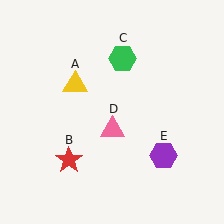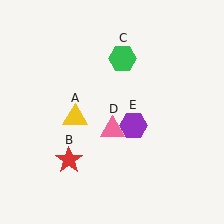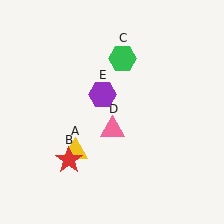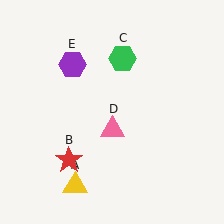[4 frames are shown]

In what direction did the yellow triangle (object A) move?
The yellow triangle (object A) moved down.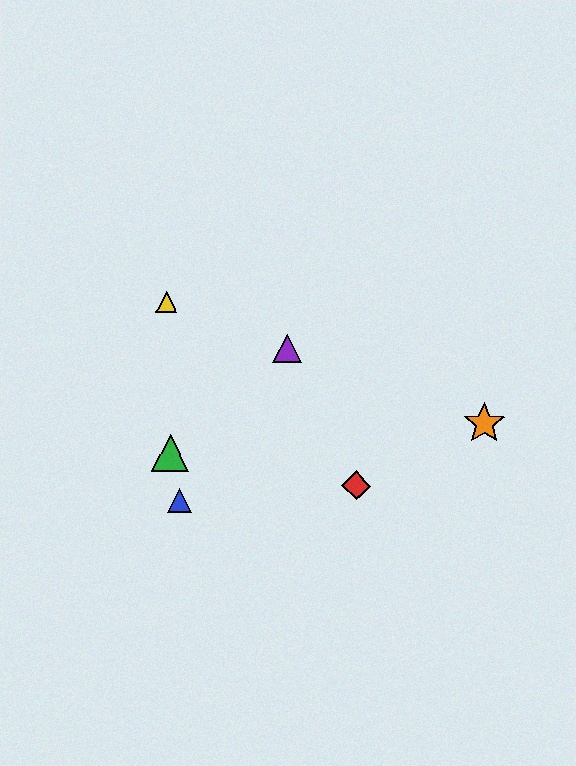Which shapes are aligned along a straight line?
The yellow triangle, the purple triangle, the orange star are aligned along a straight line.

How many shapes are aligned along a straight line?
3 shapes (the yellow triangle, the purple triangle, the orange star) are aligned along a straight line.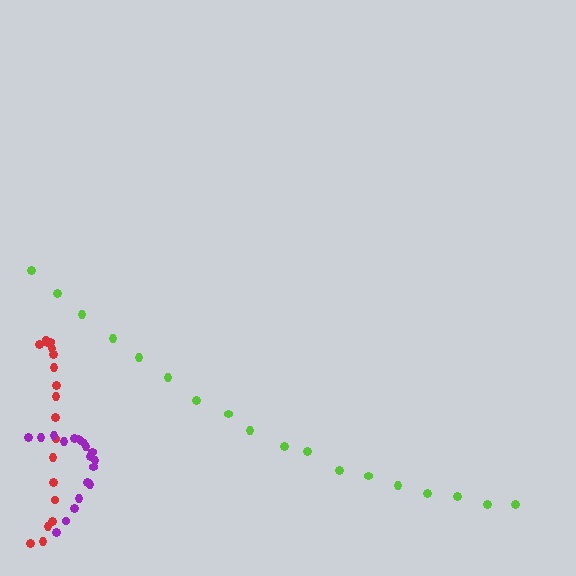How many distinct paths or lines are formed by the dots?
There are 3 distinct paths.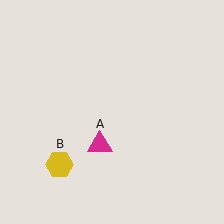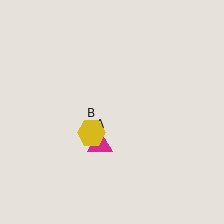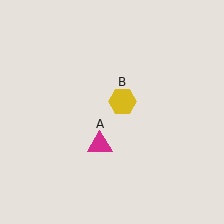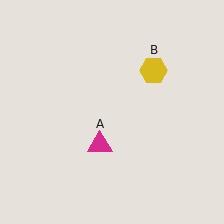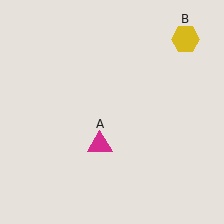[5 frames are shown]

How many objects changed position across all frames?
1 object changed position: yellow hexagon (object B).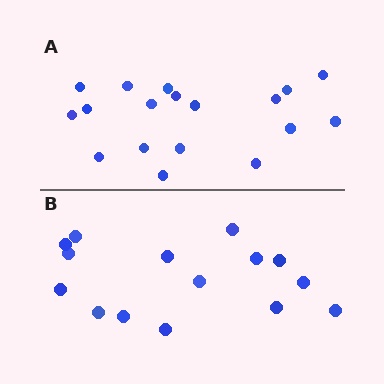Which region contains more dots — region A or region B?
Region A (the top region) has more dots.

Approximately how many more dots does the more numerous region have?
Region A has just a few more — roughly 2 or 3 more dots than region B.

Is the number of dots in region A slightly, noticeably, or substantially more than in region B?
Region A has only slightly more — the two regions are fairly close. The ratio is roughly 1.2 to 1.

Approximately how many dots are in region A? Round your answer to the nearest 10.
About 20 dots. (The exact count is 18, which rounds to 20.)